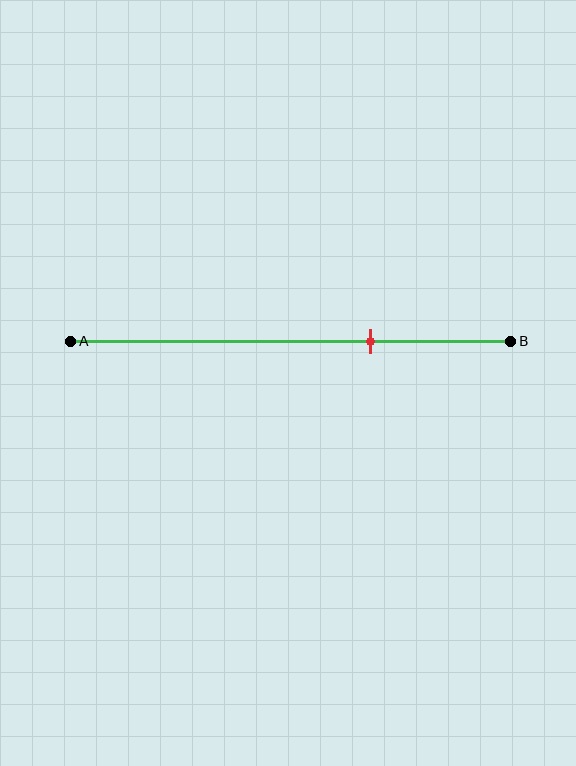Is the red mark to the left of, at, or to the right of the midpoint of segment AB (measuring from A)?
The red mark is to the right of the midpoint of segment AB.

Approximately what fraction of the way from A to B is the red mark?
The red mark is approximately 70% of the way from A to B.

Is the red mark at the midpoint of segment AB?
No, the mark is at about 70% from A, not at the 50% midpoint.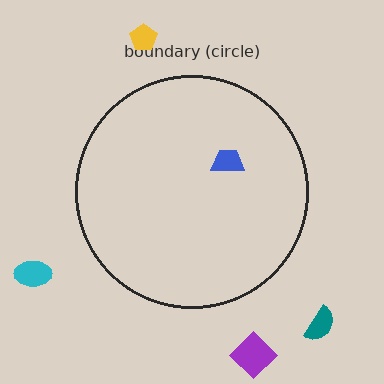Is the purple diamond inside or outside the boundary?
Outside.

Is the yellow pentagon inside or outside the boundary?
Outside.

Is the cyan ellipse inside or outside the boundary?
Outside.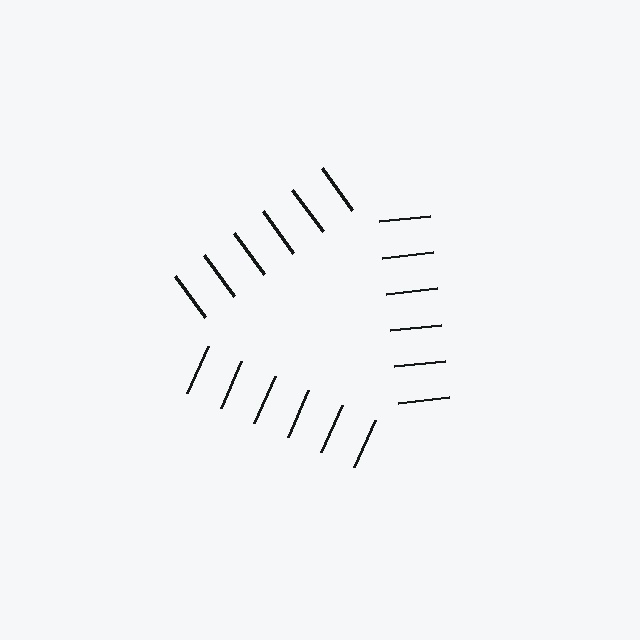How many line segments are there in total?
18 — 6 along each of the 3 edges.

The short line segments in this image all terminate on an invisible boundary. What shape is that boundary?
An illusory triangle — the line segments terminate on its edges but no continuous stroke is drawn.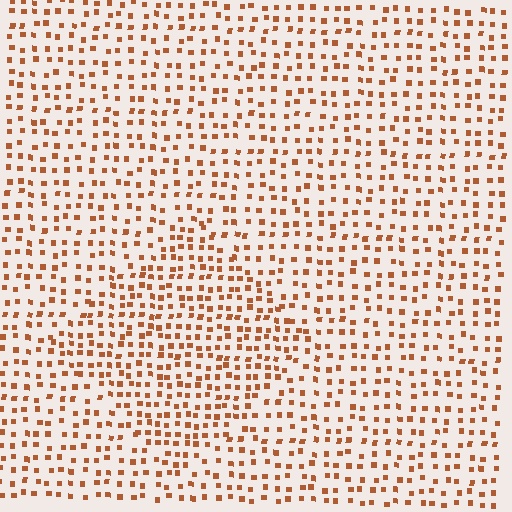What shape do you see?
I see a diamond.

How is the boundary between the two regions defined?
The boundary is defined by a change in element density (approximately 1.5x ratio). All elements are the same color, size, and shape.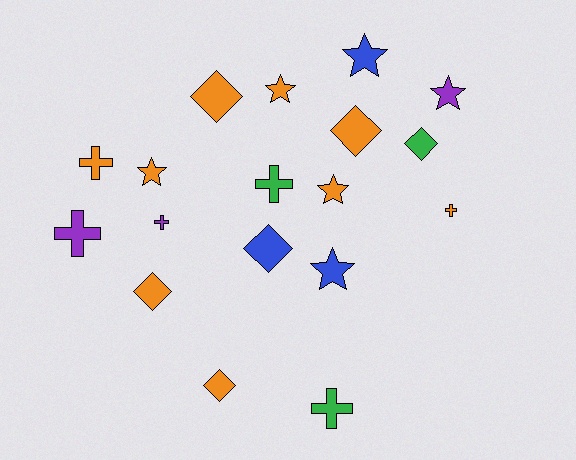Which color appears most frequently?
Orange, with 9 objects.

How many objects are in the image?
There are 18 objects.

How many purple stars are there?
There is 1 purple star.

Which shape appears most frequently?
Cross, with 6 objects.